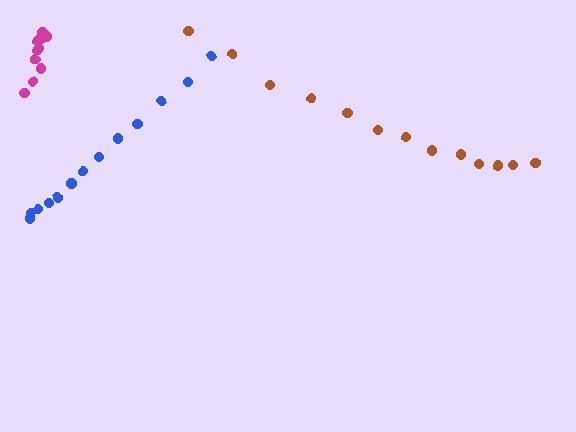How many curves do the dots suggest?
There are 3 distinct paths.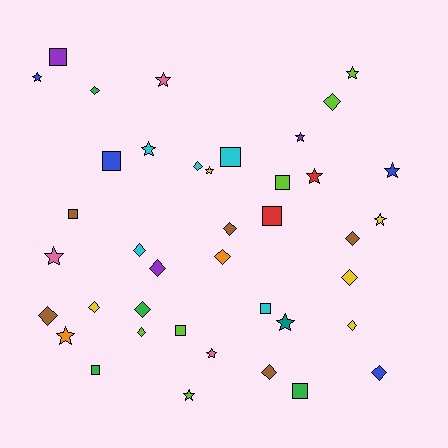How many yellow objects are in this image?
There are 5 yellow objects.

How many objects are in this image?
There are 40 objects.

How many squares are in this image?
There are 10 squares.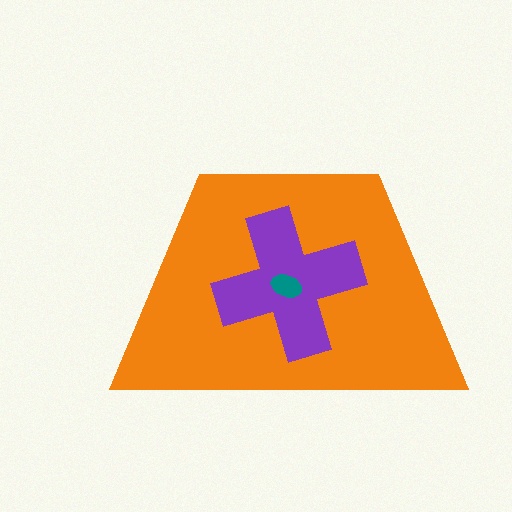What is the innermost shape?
The teal ellipse.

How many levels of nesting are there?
3.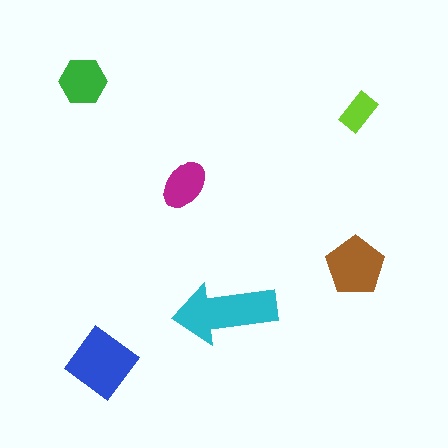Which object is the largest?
The cyan arrow.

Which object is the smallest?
The lime rectangle.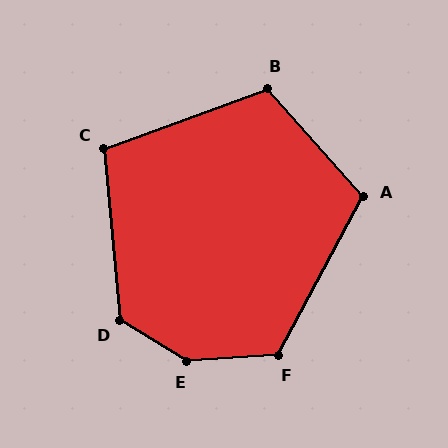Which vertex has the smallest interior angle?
C, at approximately 105 degrees.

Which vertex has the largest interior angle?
E, at approximately 145 degrees.